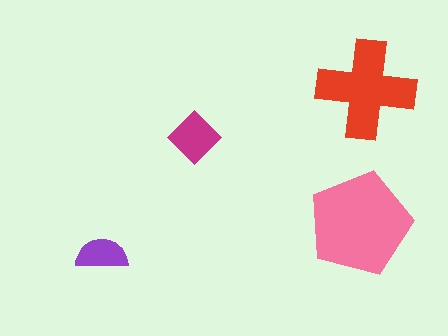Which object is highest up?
The red cross is topmost.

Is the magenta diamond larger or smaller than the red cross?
Smaller.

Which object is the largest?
The pink pentagon.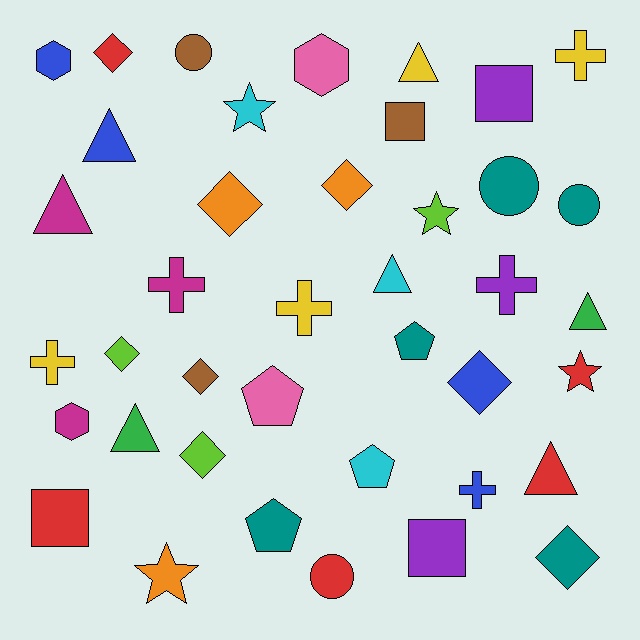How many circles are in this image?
There are 4 circles.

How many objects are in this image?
There are 40 objects.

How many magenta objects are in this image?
There are 3 magenta objects.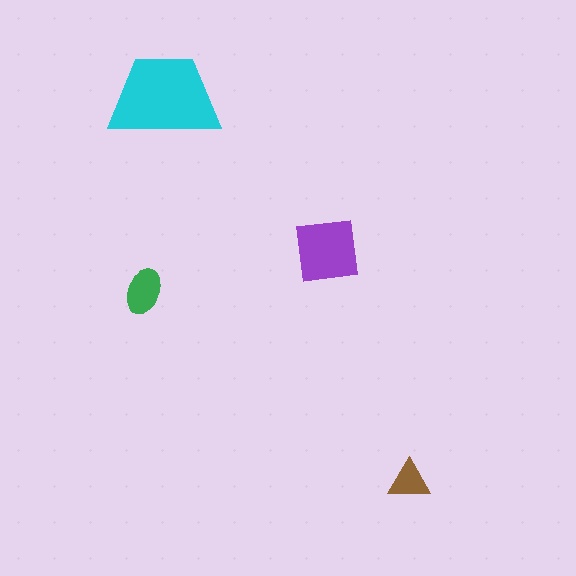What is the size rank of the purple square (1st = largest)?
2nd.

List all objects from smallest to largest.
The brown triangle, the green ellipse, the purple square, the cyan trapezoid.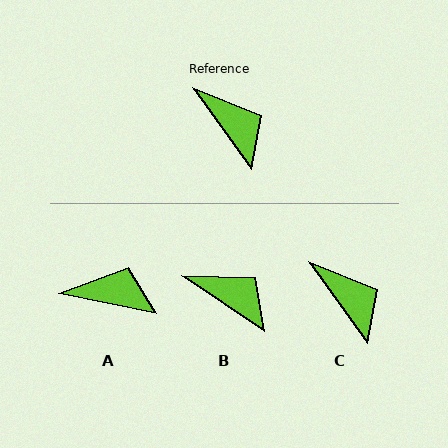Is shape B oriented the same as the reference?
No, it is off by about 20 degrees.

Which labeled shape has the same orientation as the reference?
C.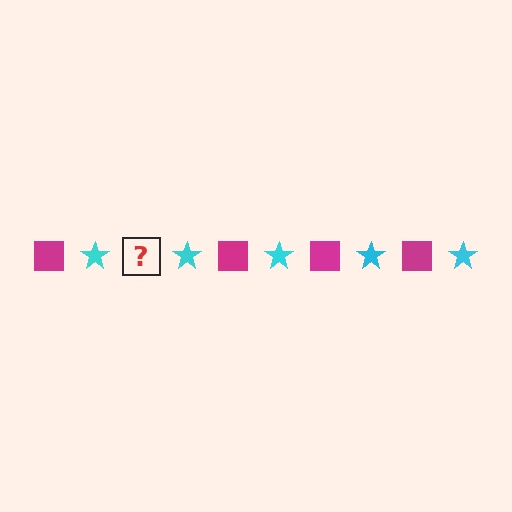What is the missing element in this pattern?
The missing element is a magenta square.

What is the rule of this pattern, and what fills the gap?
The rule is that the pattern alternates between magenta square and cyan star. The gap should be filled with a magenta square.